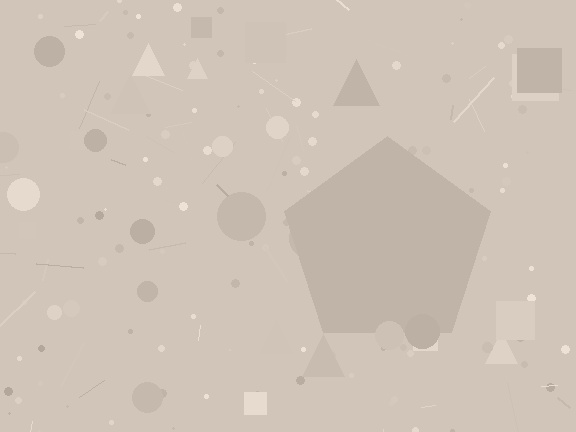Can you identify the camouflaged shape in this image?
The camouflaged shape is a pentagon.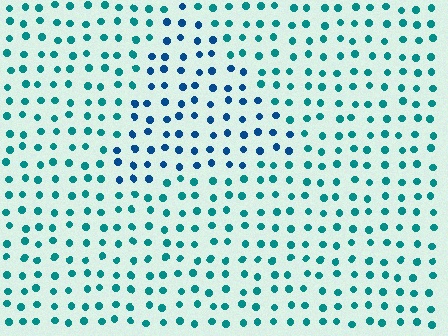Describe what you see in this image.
The image is filled with small teal elements in a uniform arrangement. A triangle-shaped region is visible where the elements are tinted to a slightly different hue, forming a subtle color boundary.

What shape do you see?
I see a triangle.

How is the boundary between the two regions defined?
The boundary is defined purely by a slight shift in hue (about 32 degrees). Spacing, size, and orientation are identical on both sides.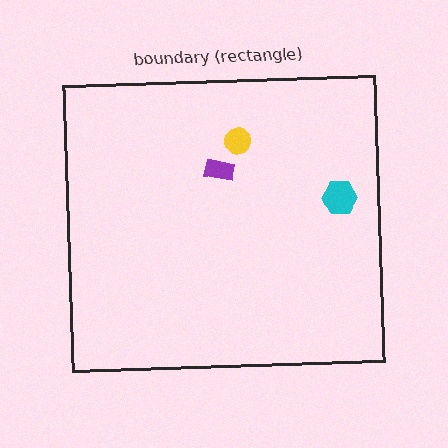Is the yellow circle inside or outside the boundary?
Inside.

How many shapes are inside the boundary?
3 inside, 0 outside.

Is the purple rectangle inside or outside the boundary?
Inside.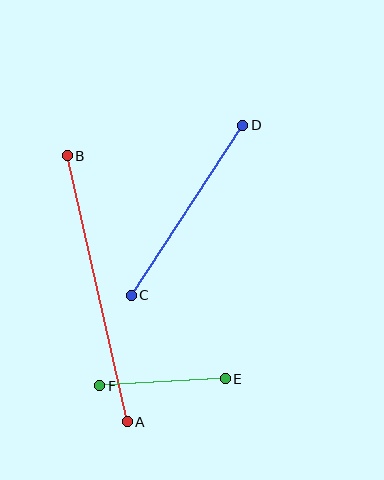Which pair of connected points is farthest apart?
Points A and B are farthest apart.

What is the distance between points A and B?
The distance is approximately 272 pixels.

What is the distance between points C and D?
The distance is approximately 203 pixels.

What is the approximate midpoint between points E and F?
The midpoint is at approximately (162, 382) pixels.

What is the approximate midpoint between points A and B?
The midpoint is at approximately (97, 289) pixels.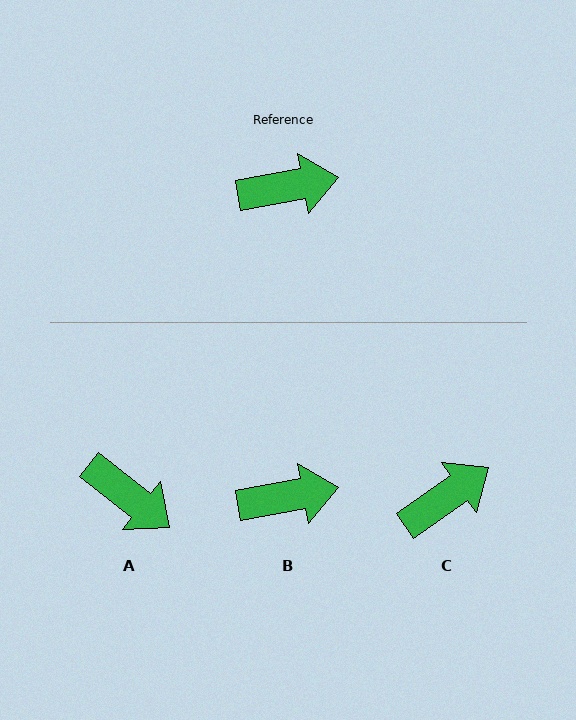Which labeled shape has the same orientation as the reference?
B.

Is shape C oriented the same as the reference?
No, it is off by about 25 degrees.